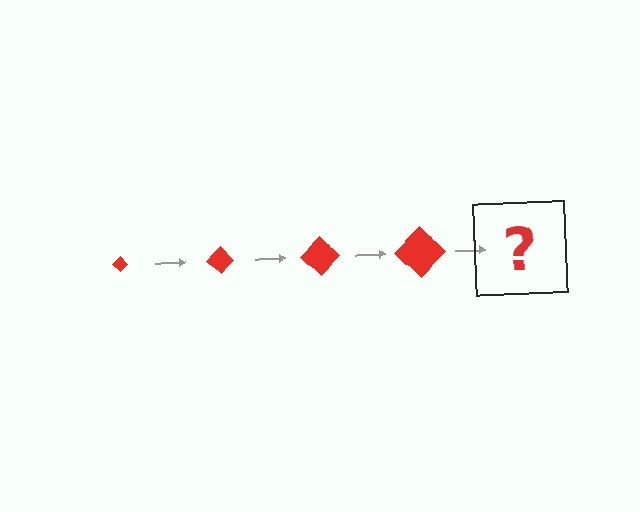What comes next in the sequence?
The next element should be a red diamond, larger than the previous one.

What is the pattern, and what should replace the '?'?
The pattern is that the diamond gets progressively larger each step. The '?' should be a red diamond, larger than the previous one.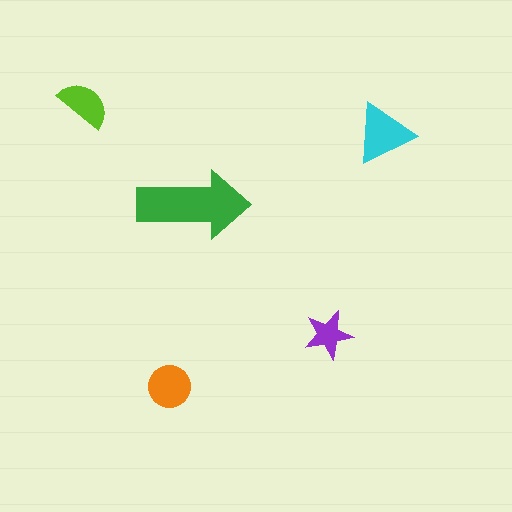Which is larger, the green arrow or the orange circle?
The green arrow.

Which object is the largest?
The green arrow.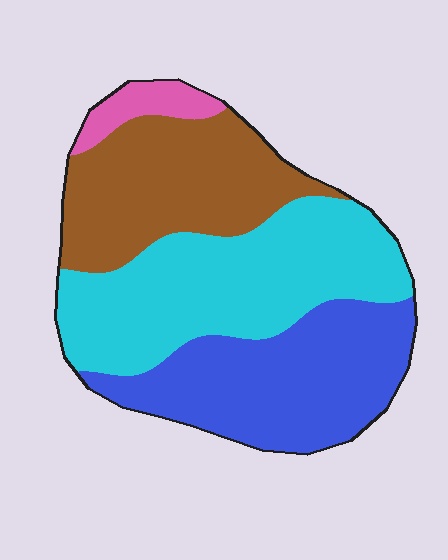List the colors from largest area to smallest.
From largest to smallest: cyan, blue, brown, pink.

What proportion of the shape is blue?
Blue covers roughly 30% of the shape.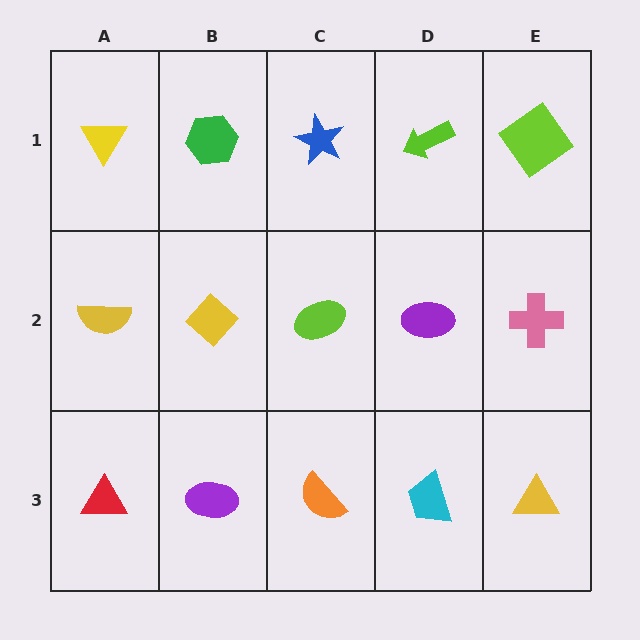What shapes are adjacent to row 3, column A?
A yellow semicircle (row 2, column A), a purple ellipse (row 3, column B).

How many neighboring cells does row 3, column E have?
2.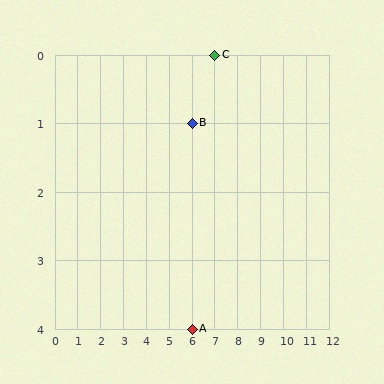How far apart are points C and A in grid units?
Points C and A are 1 column and 4 rows apart (about 4.1 grid units diagonally).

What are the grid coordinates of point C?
Point C is at grid coordinates (7, 0).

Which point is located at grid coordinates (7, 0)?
Point C is at (7, 0).